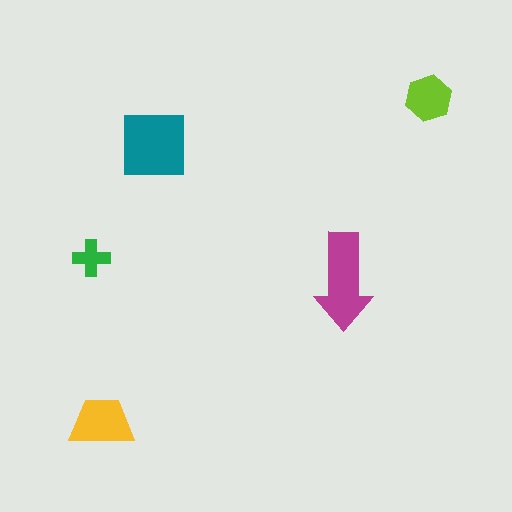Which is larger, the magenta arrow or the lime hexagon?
The magenta arrow.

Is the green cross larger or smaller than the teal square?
Smaller.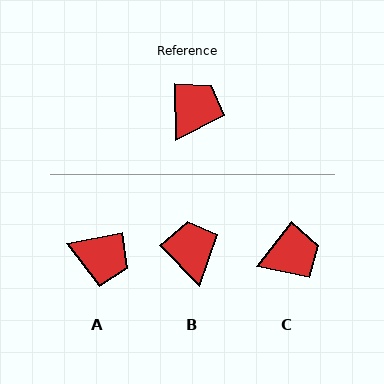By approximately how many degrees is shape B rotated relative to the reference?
Approximately 43 degrees counter-clockwise.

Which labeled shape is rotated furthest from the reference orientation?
A, about 80 degrees away.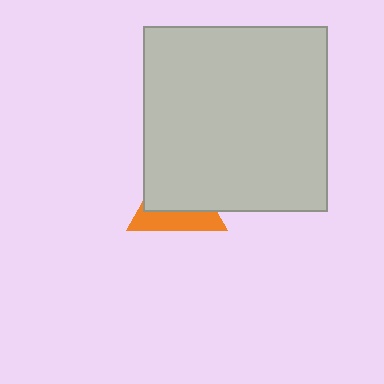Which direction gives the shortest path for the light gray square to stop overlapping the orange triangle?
Moving toward the upper-right gives the shortest separation.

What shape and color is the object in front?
The object in front is a light gray square.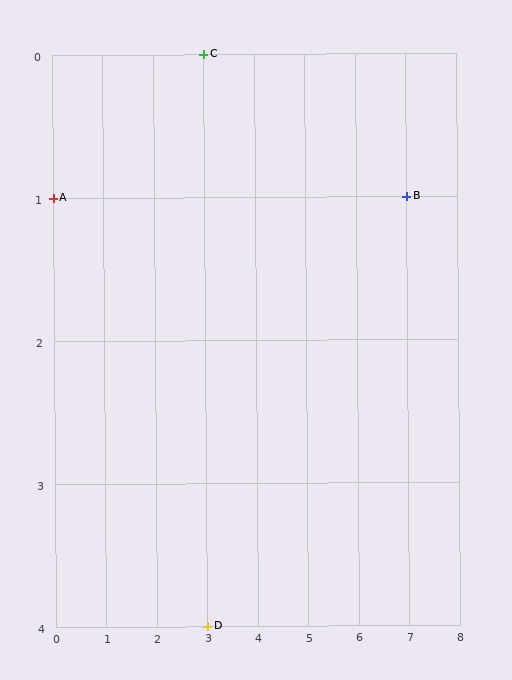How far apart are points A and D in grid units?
Points A and D are 3 columns and 3 rows apart (about 4.2 grid units diagonally).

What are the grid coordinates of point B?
Point B is at grid coordinates (7, 1).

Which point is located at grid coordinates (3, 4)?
Point D is at (3, 4).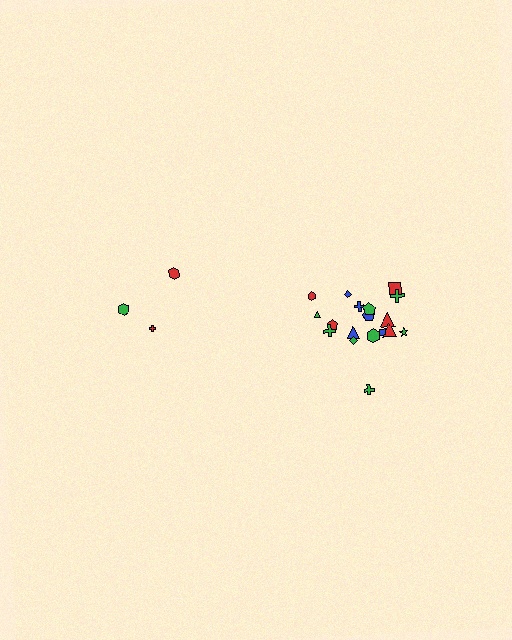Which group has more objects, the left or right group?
The right group.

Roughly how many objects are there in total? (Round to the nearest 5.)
Roughly 20 objects in total.